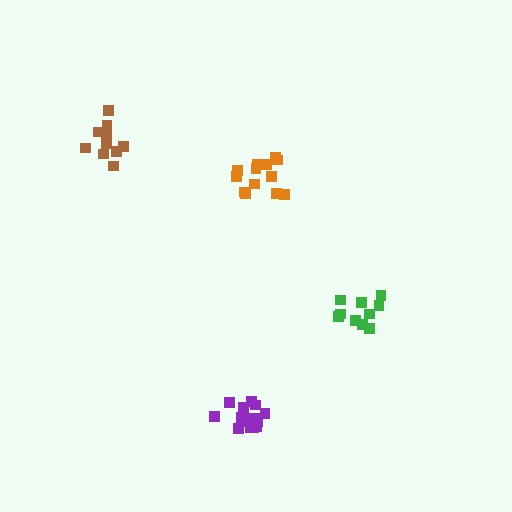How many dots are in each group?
Group 1: 16 dots, Group 2: 13 dots, Group 3: 10 dots, Group 4: 10 dots (49 total).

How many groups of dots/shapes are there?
There are 4 groups.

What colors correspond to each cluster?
The clusters are colored: purple, orange, brown, green.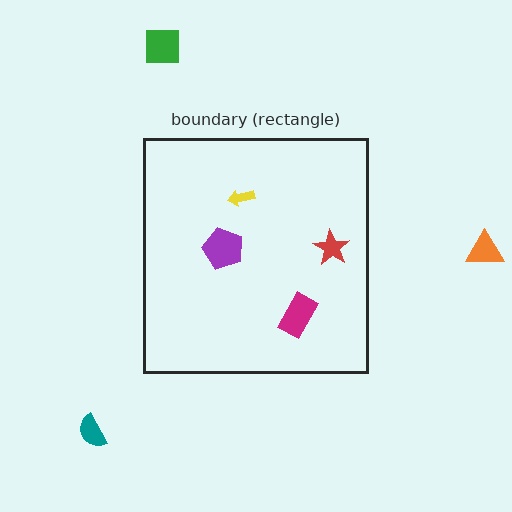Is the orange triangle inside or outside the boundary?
Outside.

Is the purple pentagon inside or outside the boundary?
Inside.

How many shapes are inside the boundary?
4 inside, 3 outside.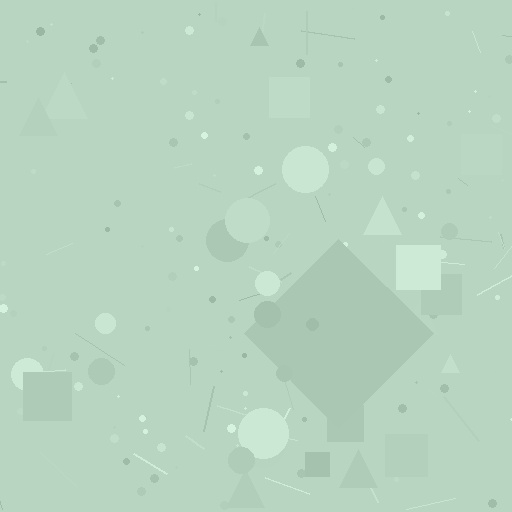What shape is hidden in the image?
A diamond is hidden in the image.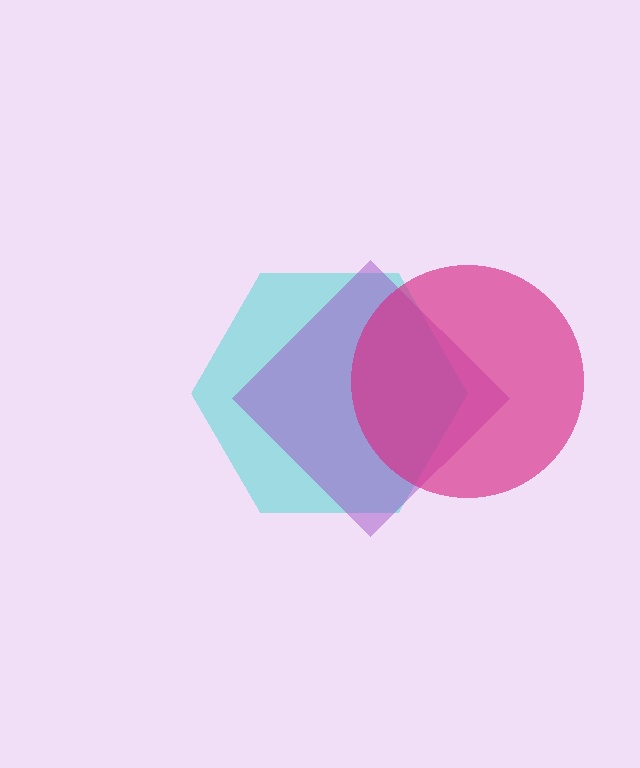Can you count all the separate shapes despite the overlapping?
Yes, there are 3 separate shapes.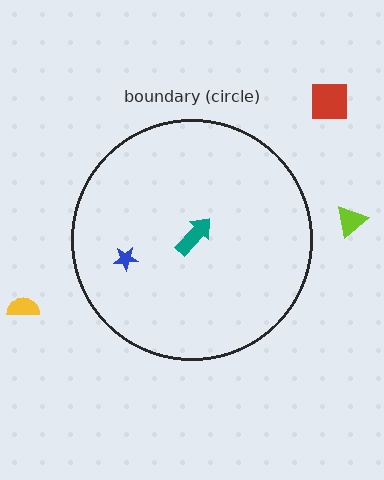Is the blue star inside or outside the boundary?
Inside.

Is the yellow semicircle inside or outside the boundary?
Outside.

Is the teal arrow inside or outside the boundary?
Inside.